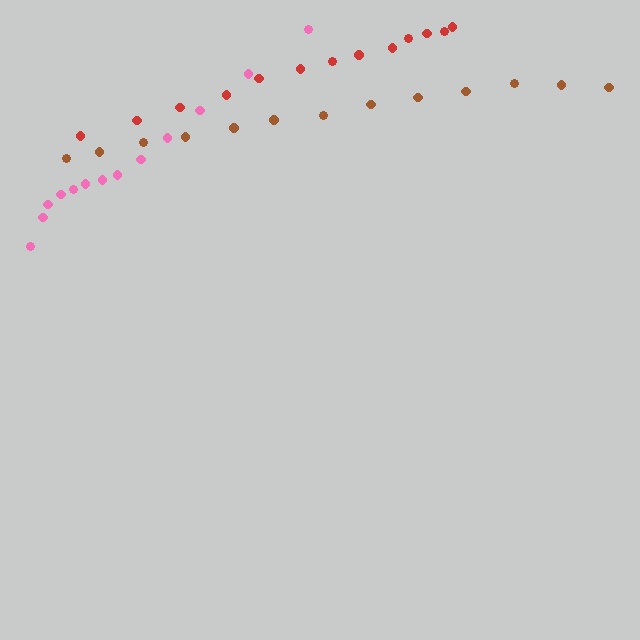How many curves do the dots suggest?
There are 3 distinct paths.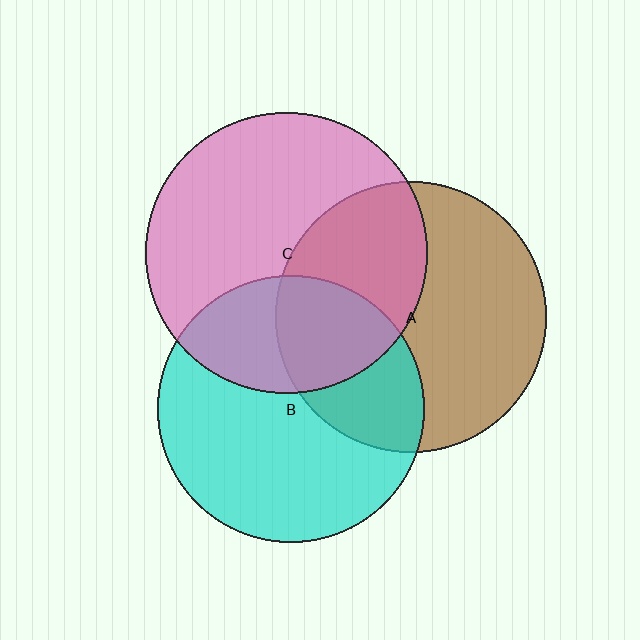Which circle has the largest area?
Circle C (pink).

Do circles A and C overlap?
Yes.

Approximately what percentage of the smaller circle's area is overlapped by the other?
Approximately 40%.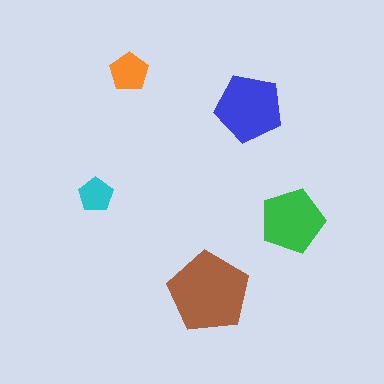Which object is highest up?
The orange pentagon is topmost.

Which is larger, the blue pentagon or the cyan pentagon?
The blue one.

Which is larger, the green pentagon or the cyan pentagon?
The green one.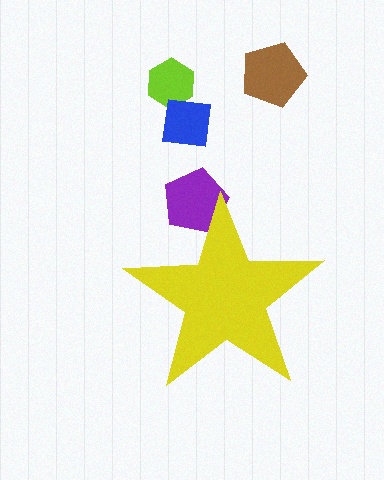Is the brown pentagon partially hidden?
No, the brown pentagon is fully visible.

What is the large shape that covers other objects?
A yellow star.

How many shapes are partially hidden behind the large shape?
1 shape is partially hidden.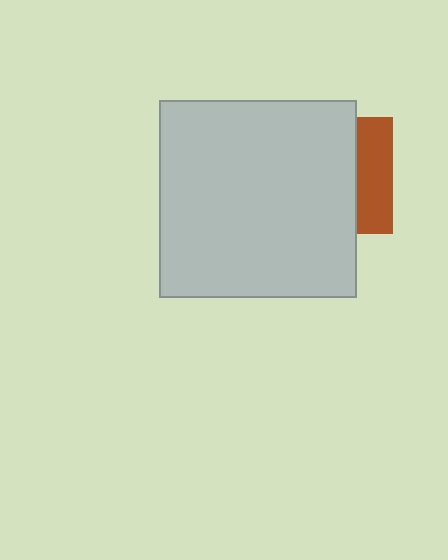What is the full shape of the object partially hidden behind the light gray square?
The partially hidden object is a brown square.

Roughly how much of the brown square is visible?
A small part of it is visible (roughly 31%).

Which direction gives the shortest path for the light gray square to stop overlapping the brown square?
Moving left gives the shortest separation.